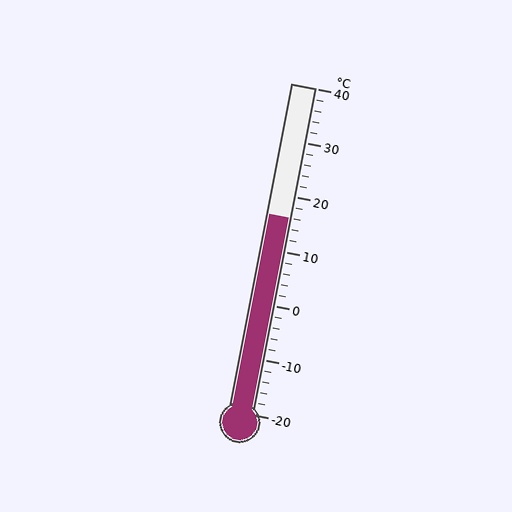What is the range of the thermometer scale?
The thermometer scale ranges from -20°C to 40°C.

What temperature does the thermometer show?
The thermometer shows approximately 16°C.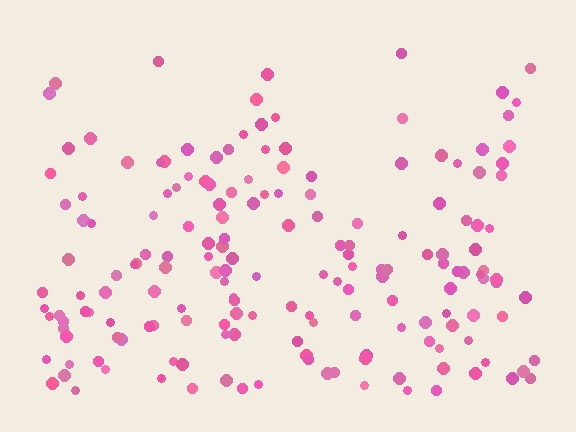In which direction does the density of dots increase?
From top to bottom, with the bottom side densest.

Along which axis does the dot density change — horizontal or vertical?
Vertical.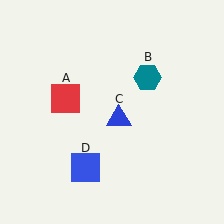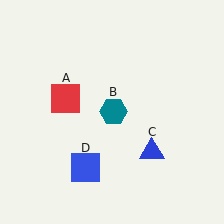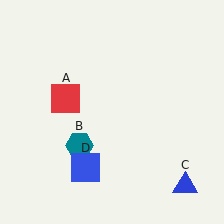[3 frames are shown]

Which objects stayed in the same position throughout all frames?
Red square (object A) and blue square (object D) remained stationary.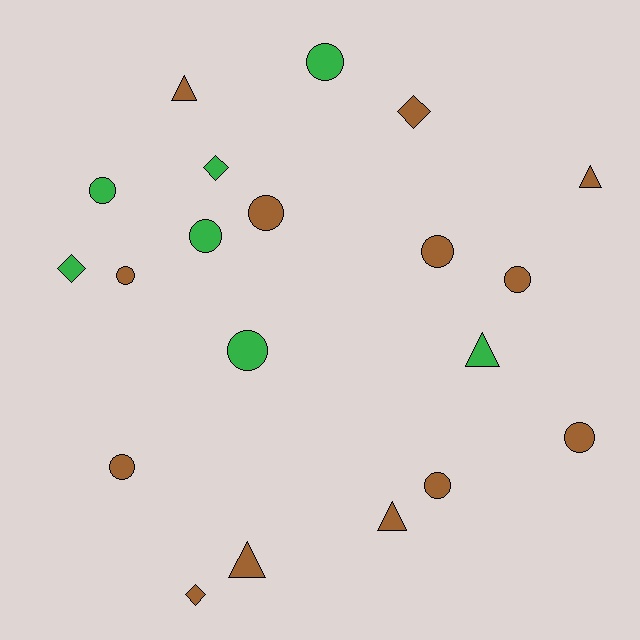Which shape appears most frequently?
Circle, with 11 objects.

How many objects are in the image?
There are 20 objects.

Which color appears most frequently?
Brown, with 13 objects.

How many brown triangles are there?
There are 4 brown triangles.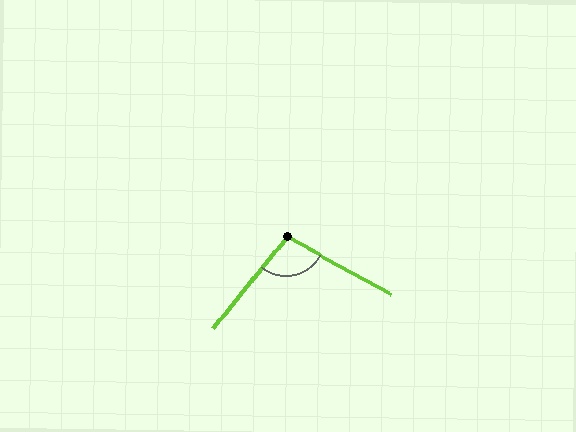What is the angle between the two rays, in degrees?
Approximately 100 degrees.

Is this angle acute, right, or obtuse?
It is obtuse.